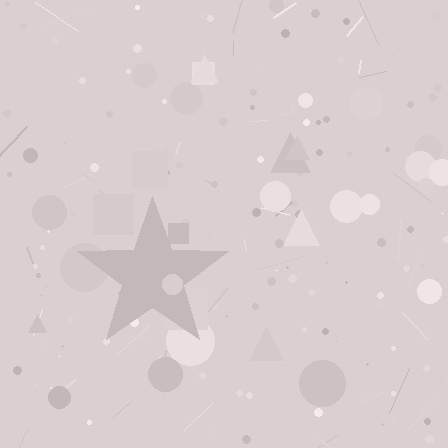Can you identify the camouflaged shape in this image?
The camouflaged shape is a star.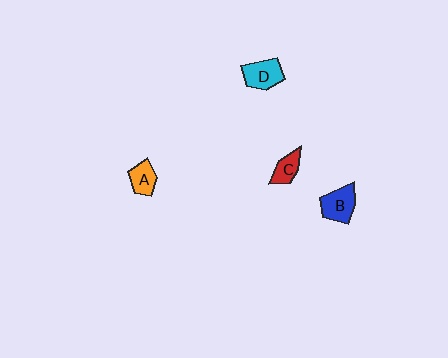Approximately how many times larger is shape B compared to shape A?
Approximately 1.3 times.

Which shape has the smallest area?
Shape C (red).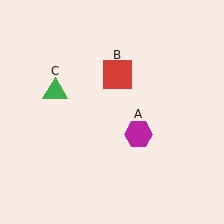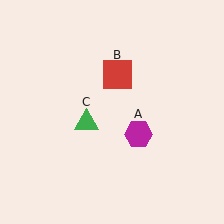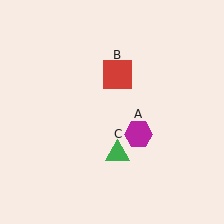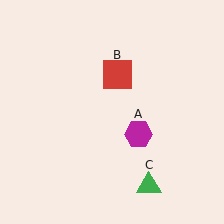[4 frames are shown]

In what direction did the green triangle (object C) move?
The green triangle (object C) moved down and to the right.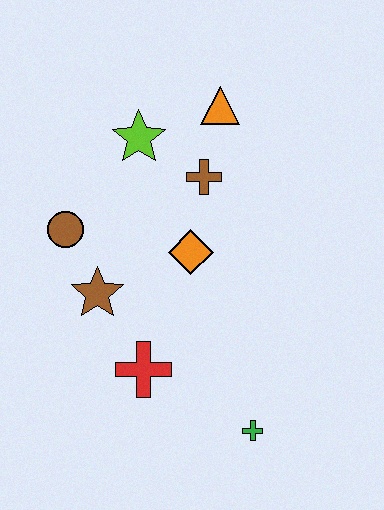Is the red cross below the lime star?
Yes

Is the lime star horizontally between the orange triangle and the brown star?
Yes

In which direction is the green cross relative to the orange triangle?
The green cross is below the orange triangle.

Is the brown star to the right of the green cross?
No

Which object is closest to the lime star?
The brown cross is closest to the lime star.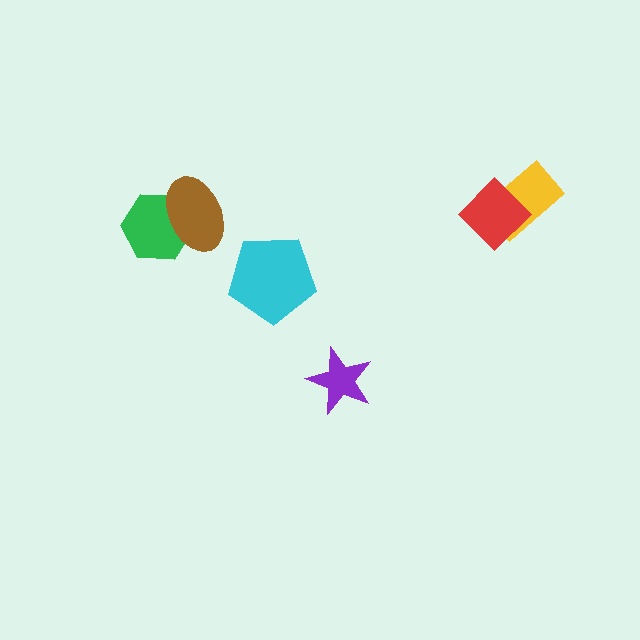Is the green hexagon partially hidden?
Yes, it is partially covered by another shape.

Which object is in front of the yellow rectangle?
The red diamond is in front of the yellow rectangle.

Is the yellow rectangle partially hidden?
Yes, it is partially covered by another shape.